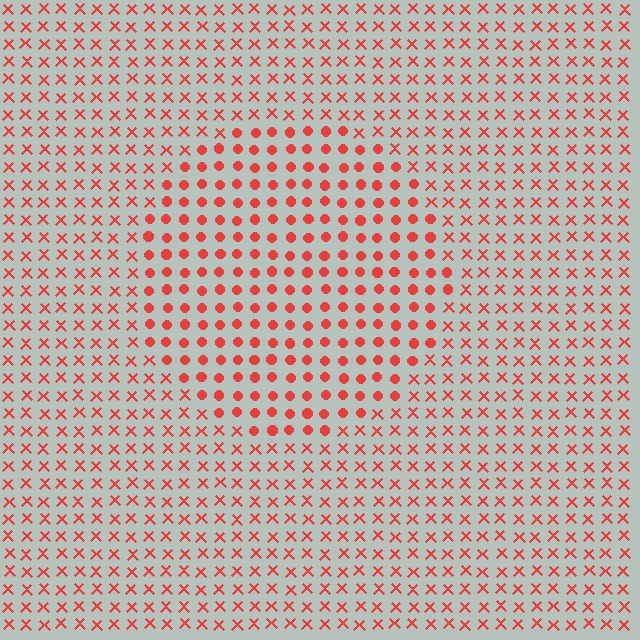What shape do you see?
I see a circle.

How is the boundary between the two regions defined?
The boundary is defined by a change in element shape: circles inside vs. X marks outside. All elements share the same color and spacing.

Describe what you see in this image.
The image is filled with small red elements arranged in a uniform grid. A circle-shaped region contains circles, while the surrounding area contains X marks. The boundary is defined purely by the change in element shape.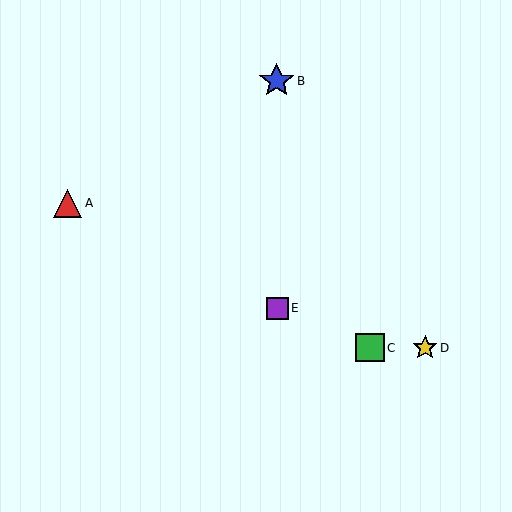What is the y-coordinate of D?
Object D is at y≈348.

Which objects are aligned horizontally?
Objects C, D are aligned horizontally.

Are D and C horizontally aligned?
Yes, both are at y≈348.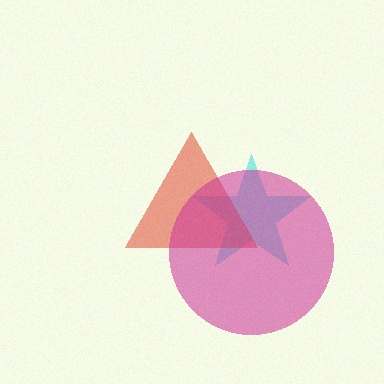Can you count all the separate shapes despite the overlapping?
Yes, there are 3 separate shapes.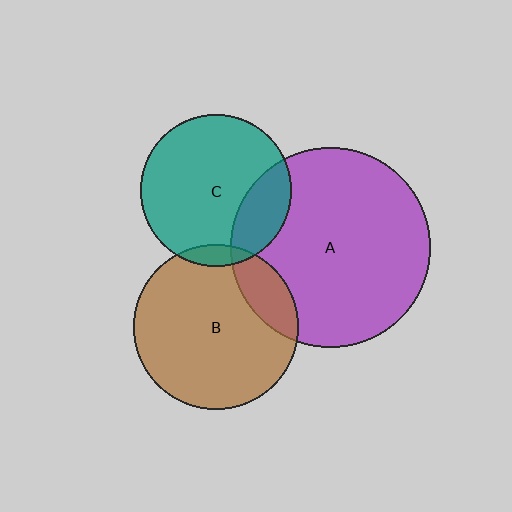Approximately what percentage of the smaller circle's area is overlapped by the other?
Approximately 20%.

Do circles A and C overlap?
Yes.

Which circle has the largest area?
Circle A (purple).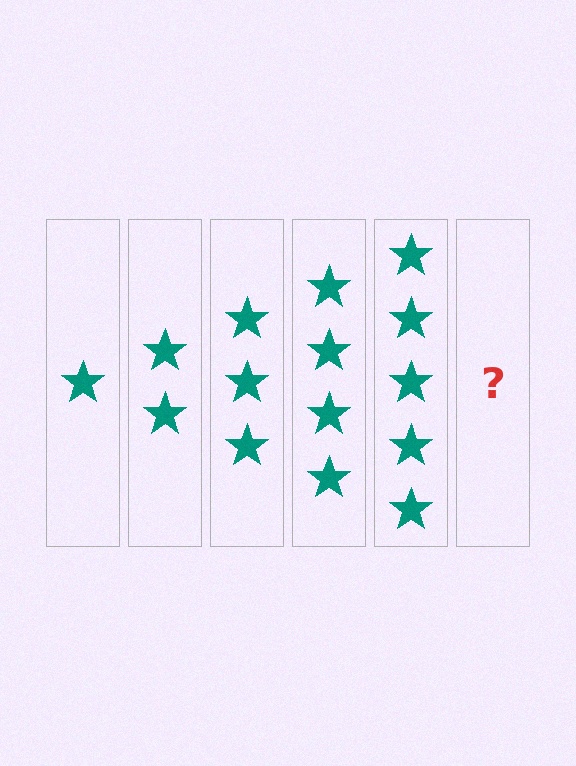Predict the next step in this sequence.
The next step is 6 stars.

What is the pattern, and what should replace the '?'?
The pattern is that each step adds one more star. The '?' should be 6 stars.